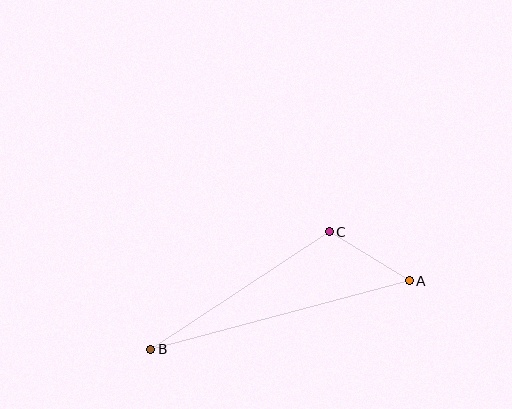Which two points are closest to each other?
Points A and C are closest to each other.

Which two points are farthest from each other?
Points A and B are farthest from each other.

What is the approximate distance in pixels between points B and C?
The distance between B and C is approximately 214 pixels.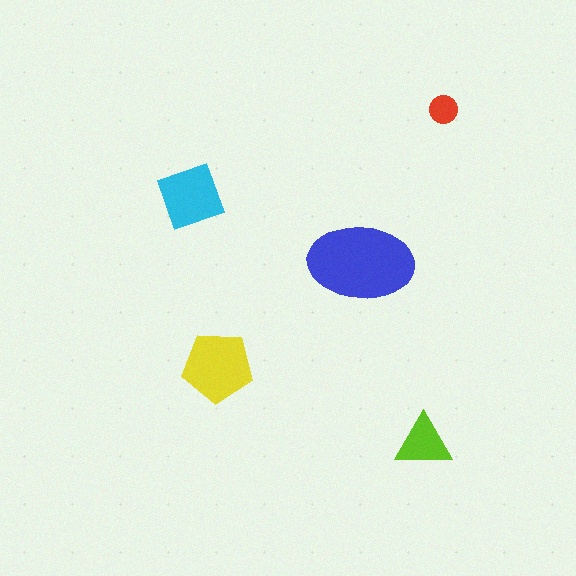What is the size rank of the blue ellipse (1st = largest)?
1st.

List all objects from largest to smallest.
The blue ellipse, the yellow pentagon, the cyan diamond, the lime triangle, the red circle.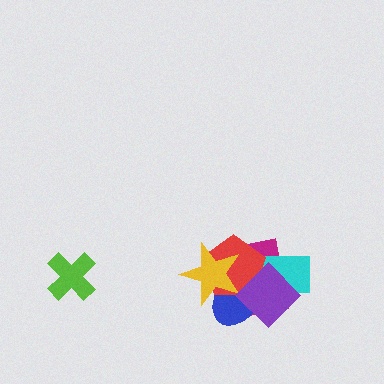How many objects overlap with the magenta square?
5 objects overlap with the magenta square.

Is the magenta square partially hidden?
Yes, it is partially covered by another shape.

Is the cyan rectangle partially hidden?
Yes, it is partially covered by another shape.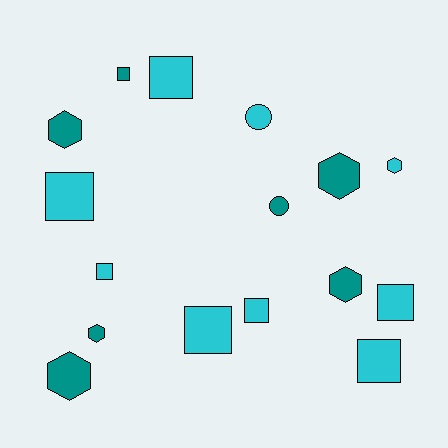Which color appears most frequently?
Cyan, with 9 objects.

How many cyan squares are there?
There are 7 cyan squares.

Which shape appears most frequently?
Square, with 8 objects.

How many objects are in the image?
There are 16 objects.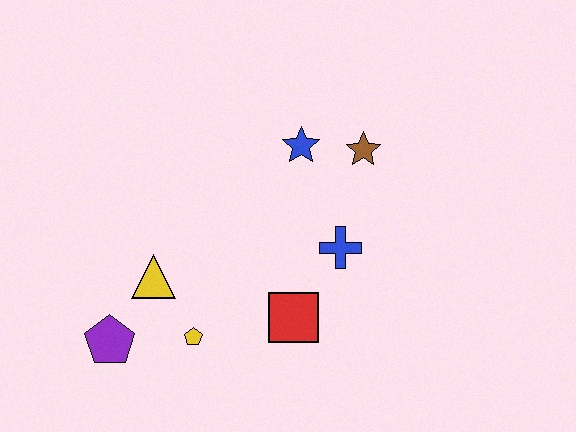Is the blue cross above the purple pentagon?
Yes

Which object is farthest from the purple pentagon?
The brown star is farthest from the purple pentagon.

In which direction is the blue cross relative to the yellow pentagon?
The blue cross is to the right of the yellow pentagon.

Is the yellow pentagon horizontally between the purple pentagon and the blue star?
Yes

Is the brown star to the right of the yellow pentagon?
Yes